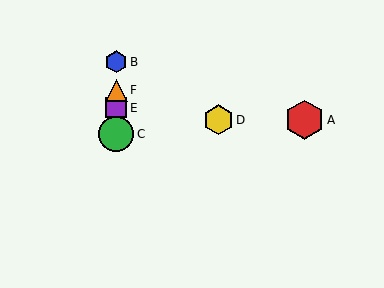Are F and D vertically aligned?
No, F is at x≈116 and D is at x≈218.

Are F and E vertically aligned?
Yes, both are at x≈116.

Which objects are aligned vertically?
Objects B, C, E, F are aligned vertically.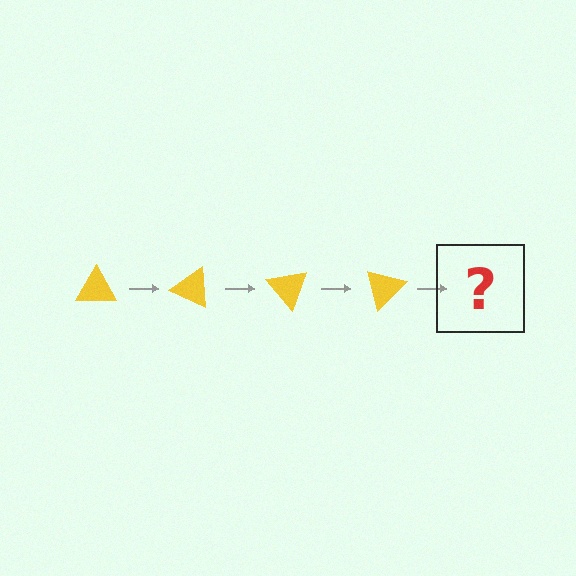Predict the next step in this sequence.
The next step is a yellow triangle rotated 100 degrees.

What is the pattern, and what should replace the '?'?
The pattern is that the triangle rotates 25 degrees each step. The '?' should be a yellow triangle rotated 100 degrees.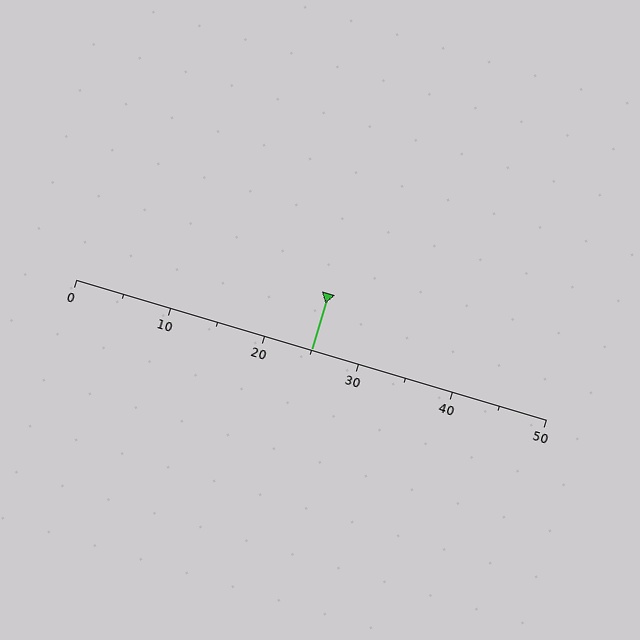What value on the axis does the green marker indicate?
The marker indicates approximately 25.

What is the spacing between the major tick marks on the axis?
The major ticks are spaced 10 apart.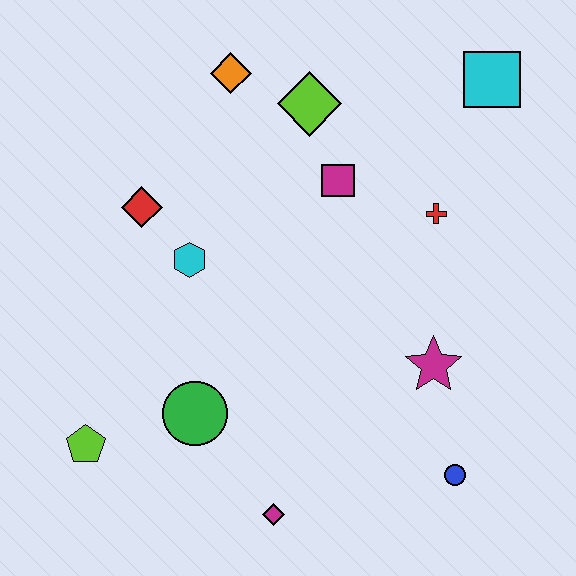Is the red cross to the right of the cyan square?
No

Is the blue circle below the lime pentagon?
Yes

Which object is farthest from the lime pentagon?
The cyan square is farthest from the lime pentagon.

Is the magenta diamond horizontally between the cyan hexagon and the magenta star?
Yes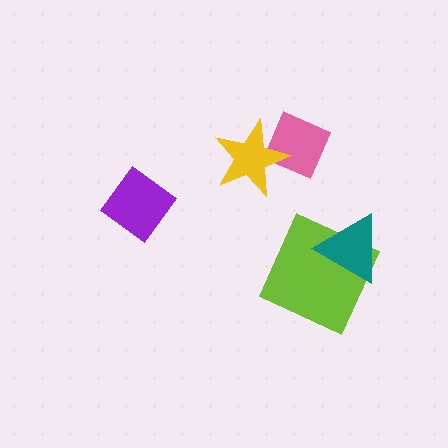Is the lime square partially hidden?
Yes, it is partially covered by another shape.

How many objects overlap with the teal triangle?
1 object overlaps with the teal triangle.